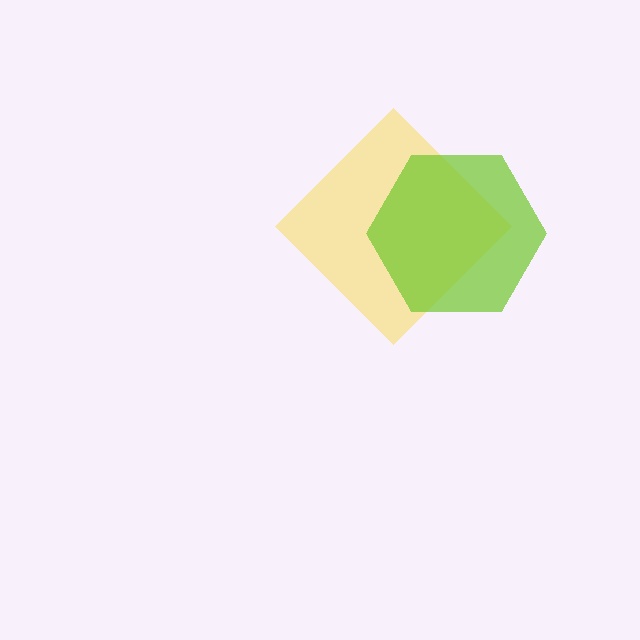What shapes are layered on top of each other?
The layered shapes are: a yellow diamond, a lime hexagon.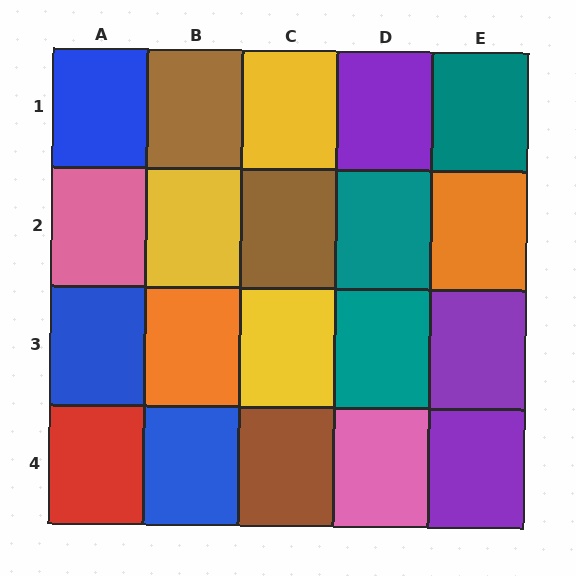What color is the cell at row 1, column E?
Teal.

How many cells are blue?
3 cells are blue.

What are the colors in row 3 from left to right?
Blue, orange, yellow, teal, purple.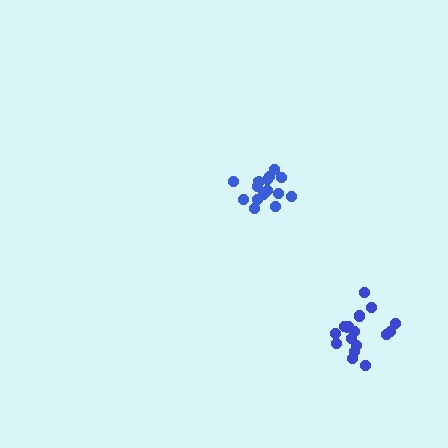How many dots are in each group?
Group 1: 16 dots, Group 2: 18 dots (34 total).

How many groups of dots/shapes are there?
There are 2 groups.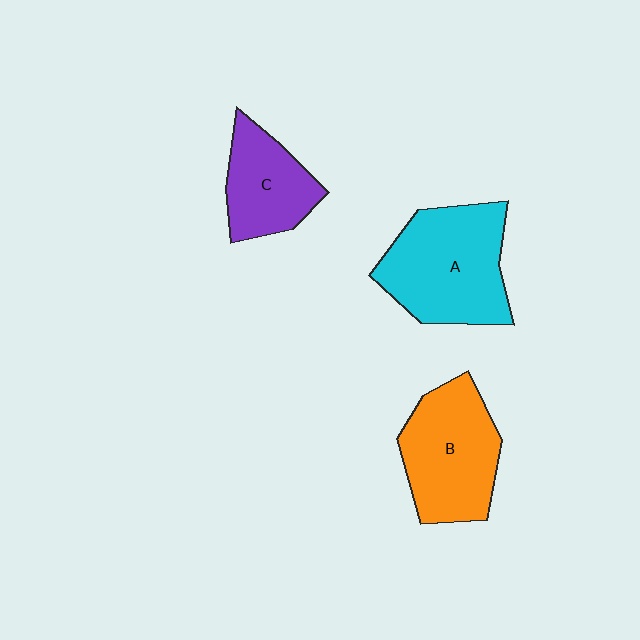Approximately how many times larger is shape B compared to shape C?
Approximately 1.4 times.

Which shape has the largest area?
Shape A (cyan).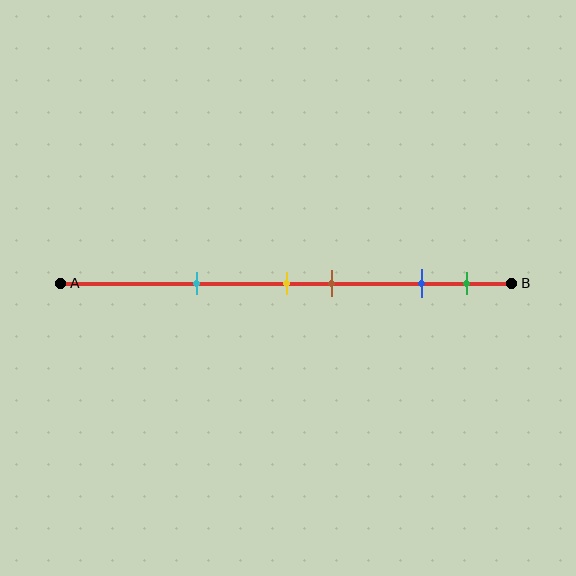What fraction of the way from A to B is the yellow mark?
The yellow mark is approximately 50% (0.5) of the way from A to B.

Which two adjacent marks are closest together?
The yellow and brown marks are the closest adjacent pair.